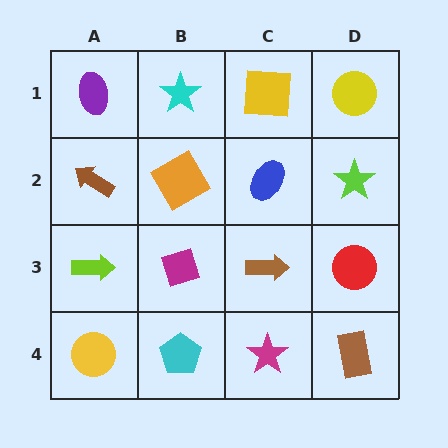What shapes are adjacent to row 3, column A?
A brown arrow (row 2, column A), a yellow circle (row 4, column A), a magenta diamond (row 3, column B).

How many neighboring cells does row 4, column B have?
3.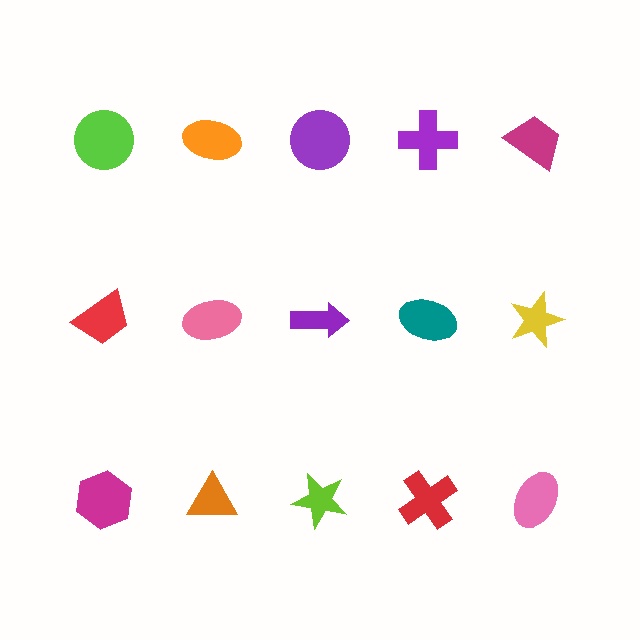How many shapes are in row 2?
5 shapes.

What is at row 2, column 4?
A teal ellipse.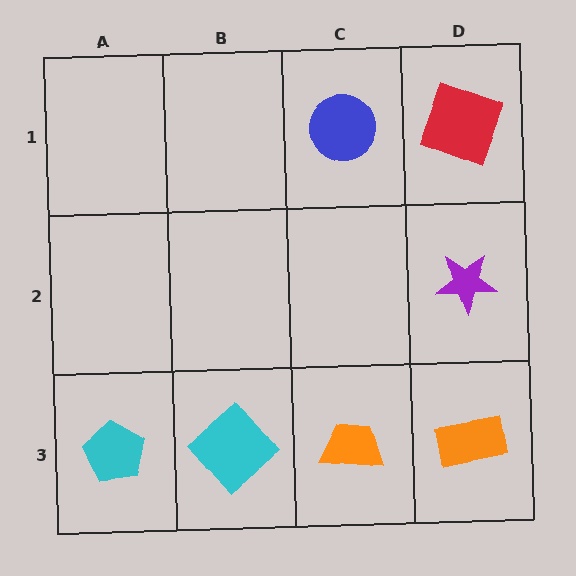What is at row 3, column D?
An orange rectangle.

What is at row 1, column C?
A blue circle.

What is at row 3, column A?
A cyan pentagon.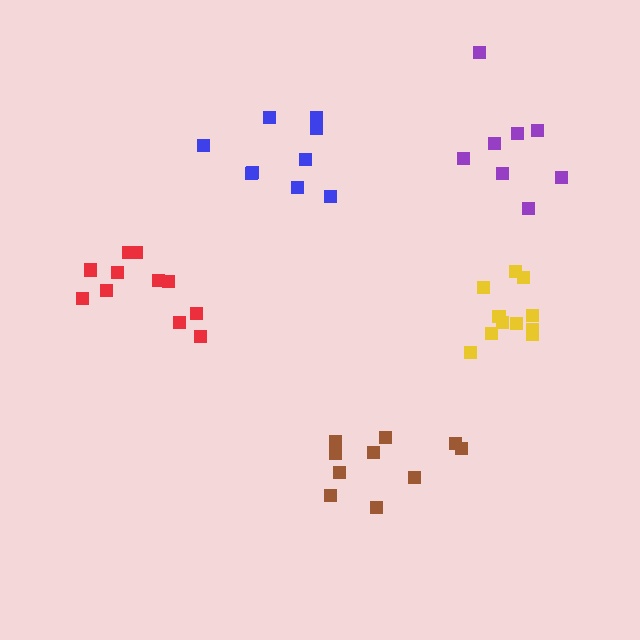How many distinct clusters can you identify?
There are 5 distinct clusters.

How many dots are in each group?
Group 1: 10 dots, Group 2: 11 dots, Group 3: 11 dots, Group 4: 9 dots, Group 5: 8 dots (49 total).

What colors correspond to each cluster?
The clusters are colored: brown, red, yellow, blue, purple.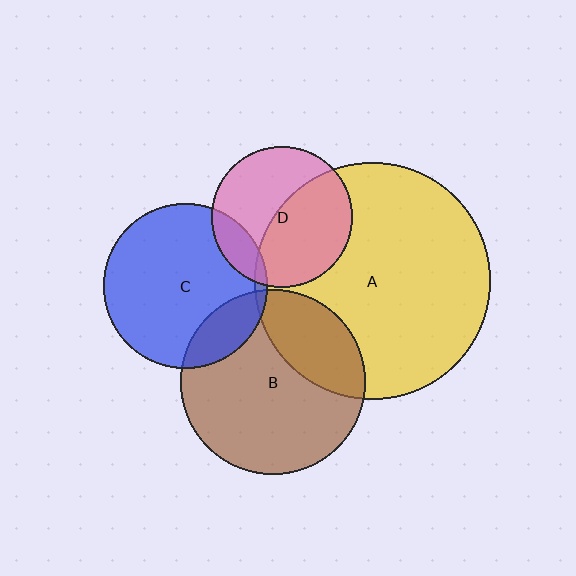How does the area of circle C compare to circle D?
Approximately 1.4 times.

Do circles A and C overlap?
Yes.